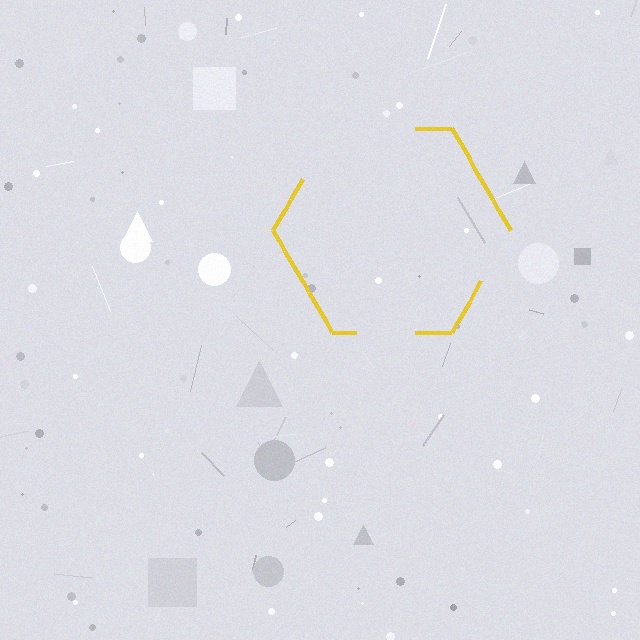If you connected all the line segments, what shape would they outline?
They would outline a hexagon.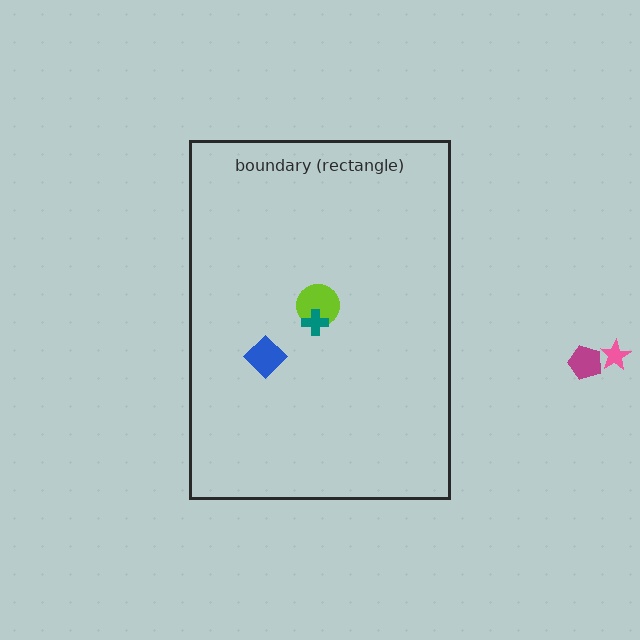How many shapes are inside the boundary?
3 inside, 2 outside.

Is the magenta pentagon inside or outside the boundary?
Outside.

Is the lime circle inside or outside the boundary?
Inside.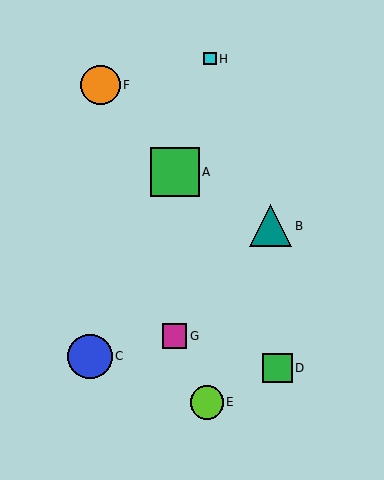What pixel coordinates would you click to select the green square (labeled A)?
Click at (175, 172) to select the green square A.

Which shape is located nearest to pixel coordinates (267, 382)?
The green square (labeled D) at (277, 368) is nearest to that location.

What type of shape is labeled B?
Shape B is a teal triangle.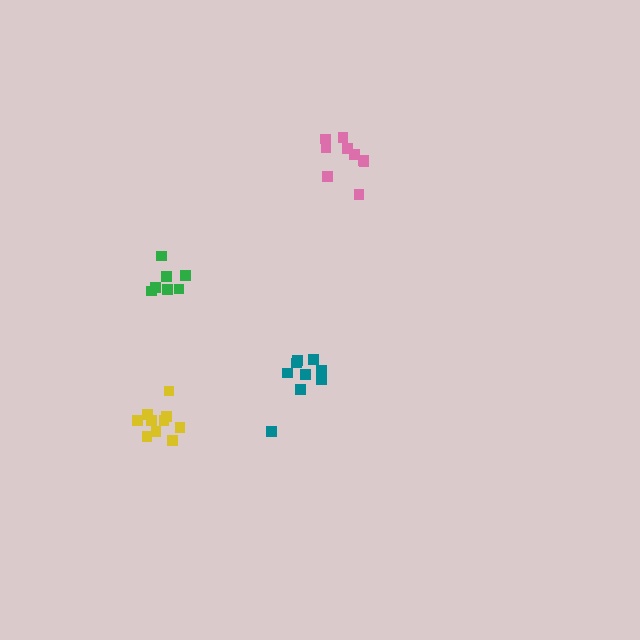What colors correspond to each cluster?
The clusters are colored: teal, green, yellow, pink.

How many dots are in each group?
Group 1: 9 dots, Group 2: 7 dots, Group 3: 10 dots, Group 4: 9 dots (35 total).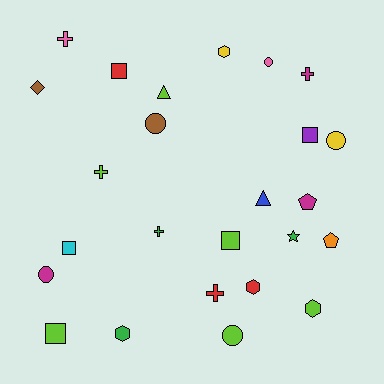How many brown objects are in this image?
There are 2 brown objects.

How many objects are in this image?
There are 25 objects.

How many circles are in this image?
There are 5 circles.